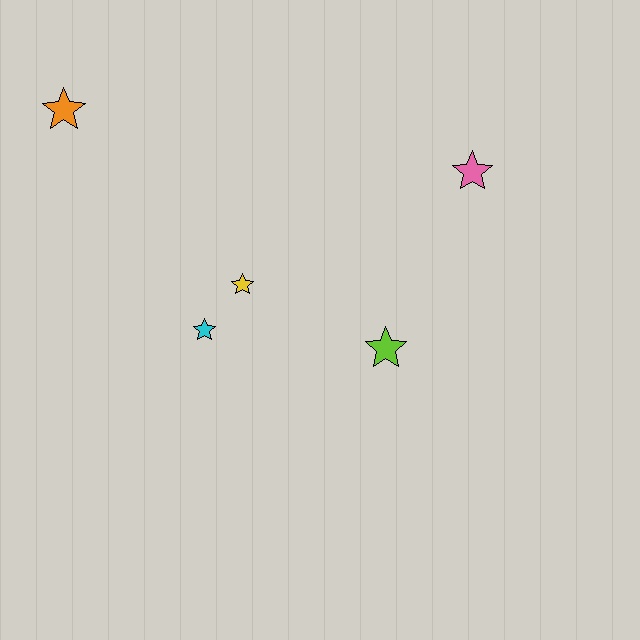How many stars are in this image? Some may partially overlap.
There are 5 stars.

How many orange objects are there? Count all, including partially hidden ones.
There is 1 orange object.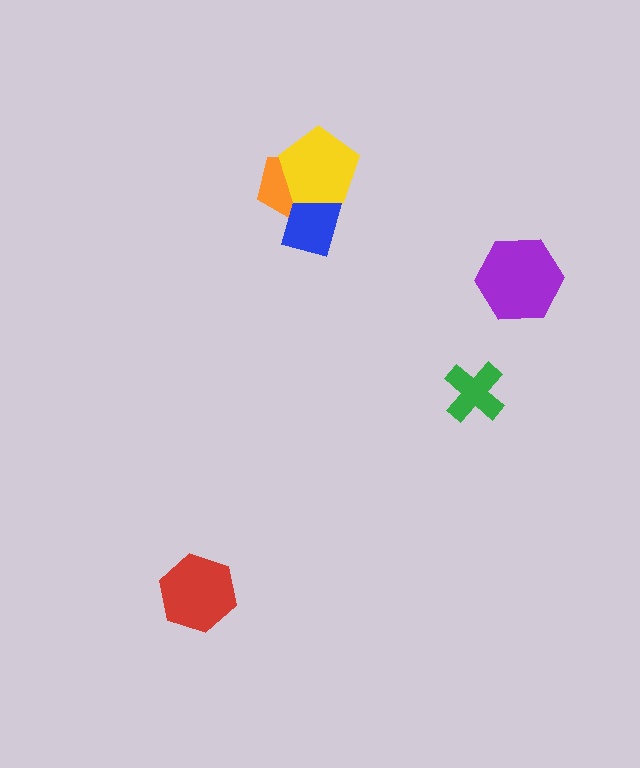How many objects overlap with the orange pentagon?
2 objects overlap with the orange pentagon.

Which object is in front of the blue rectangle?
The yellow pentagon is in front of the blue rectangle.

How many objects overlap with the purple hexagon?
0 objects overlap with the purple hexagon.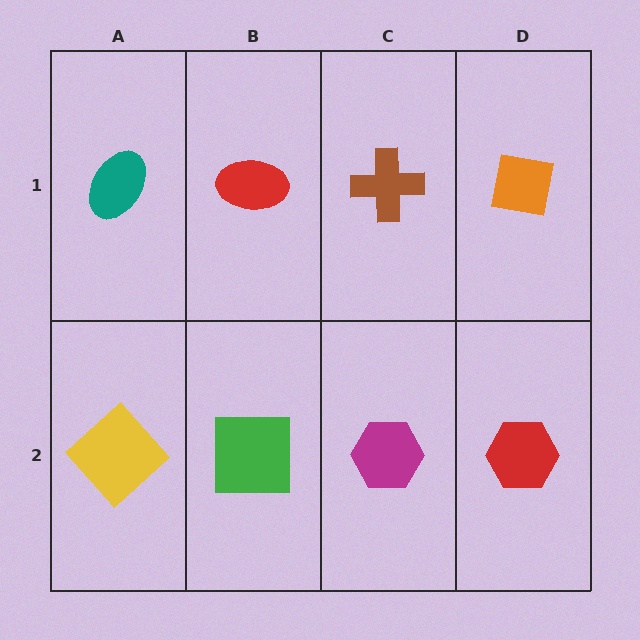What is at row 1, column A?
A teal ellipse.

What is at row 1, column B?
A red ellipse.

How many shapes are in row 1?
4 shapes.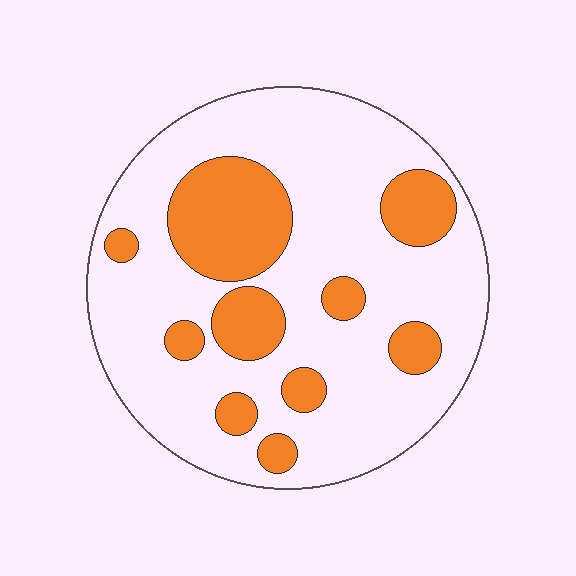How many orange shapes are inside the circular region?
10.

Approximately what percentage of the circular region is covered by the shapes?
Approximately 25%.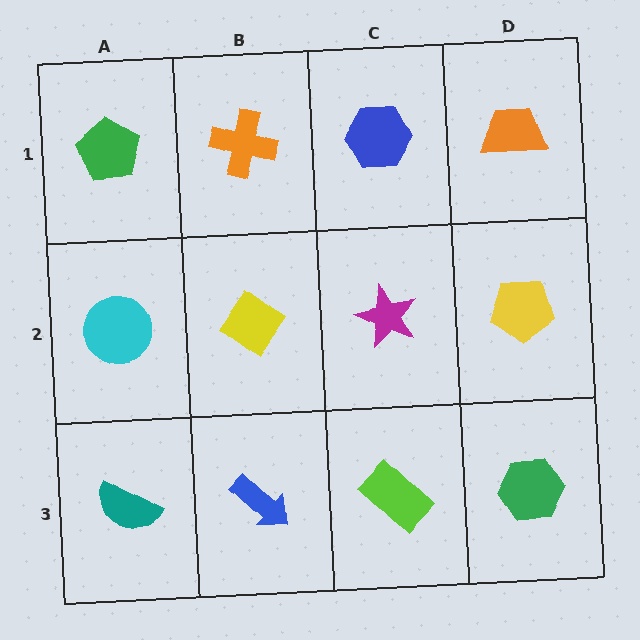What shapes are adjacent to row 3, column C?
A magenta star (row 2, column C), a blue arrow (row 3, column B), a green hexagon (row 3, column D).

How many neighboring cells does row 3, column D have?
2.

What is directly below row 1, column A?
A cyan circle.